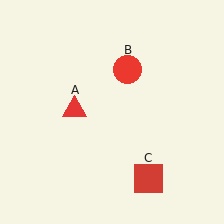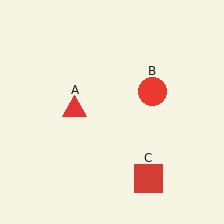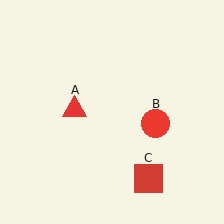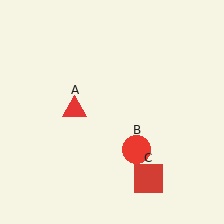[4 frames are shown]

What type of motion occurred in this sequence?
The red circle (object B) rotated clockwise around the center of the scene.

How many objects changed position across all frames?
1 object changed position: red circle (object B).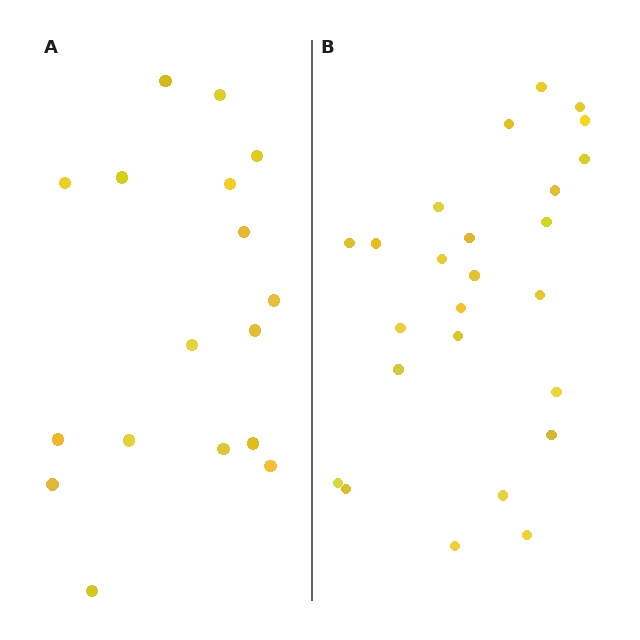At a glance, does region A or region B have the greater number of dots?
Region B (the right region) has more dots.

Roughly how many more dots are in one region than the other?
Region B has roughly 8 or so more dots than region A.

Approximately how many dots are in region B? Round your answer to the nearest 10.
About 20 dots. (The exact count is 25, which rounds to 20.)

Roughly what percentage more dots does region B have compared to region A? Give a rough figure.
About 45% more.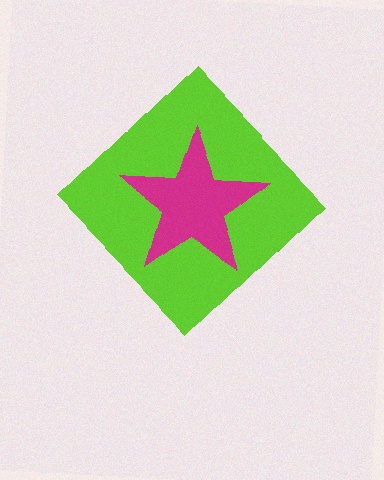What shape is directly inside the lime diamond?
The magenta star.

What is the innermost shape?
The magenta star.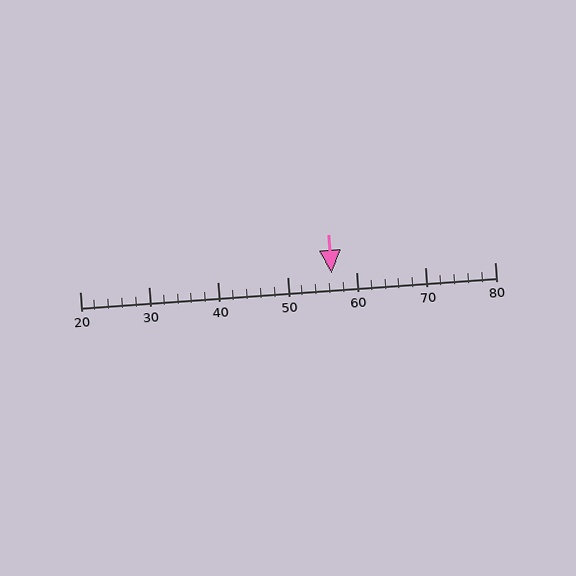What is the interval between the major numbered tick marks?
The major tick marks are spaced 10 units apart.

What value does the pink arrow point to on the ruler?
The pink arrow points to approximately 56.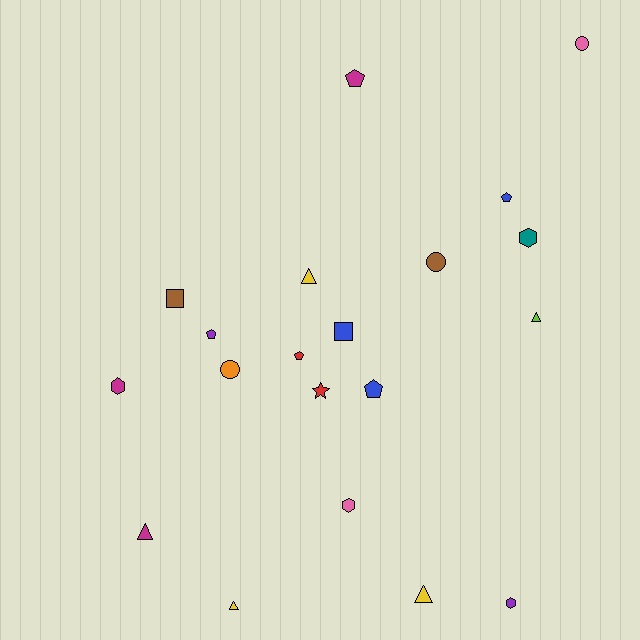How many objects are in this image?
There are 20 objects.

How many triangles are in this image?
There are 5 triangles.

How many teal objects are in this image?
There is 1 teal object.